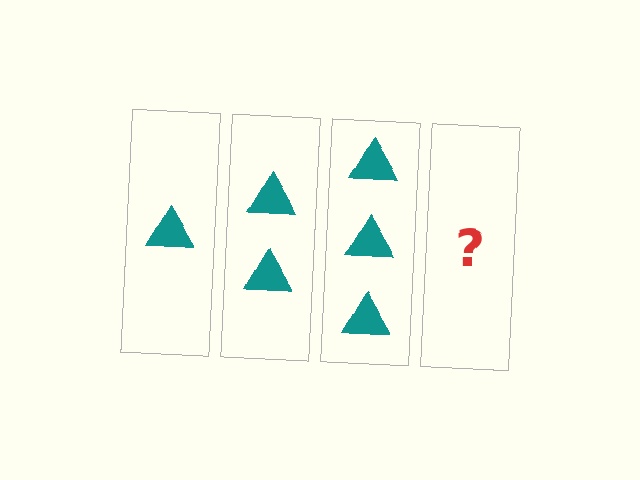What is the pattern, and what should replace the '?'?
The pattern is that each step adds one more triangle. The '?' should be 4 triangles.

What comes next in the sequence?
The next element should be 4 triangles.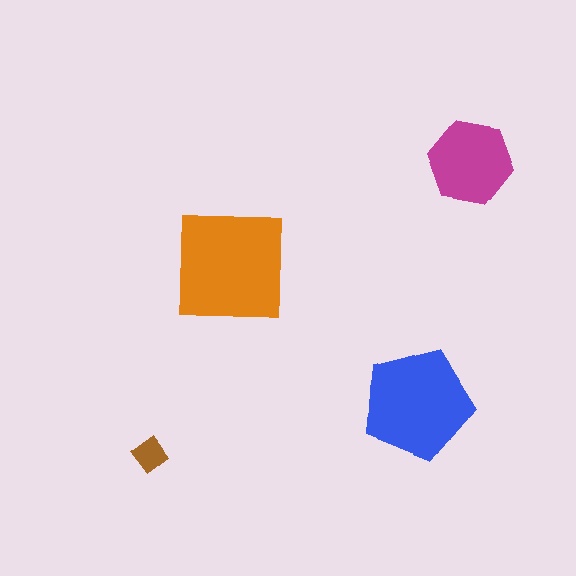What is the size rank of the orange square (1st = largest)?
1st.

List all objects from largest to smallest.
The orange square, the blue pentagon, the magenta hexagon, the brown diamond.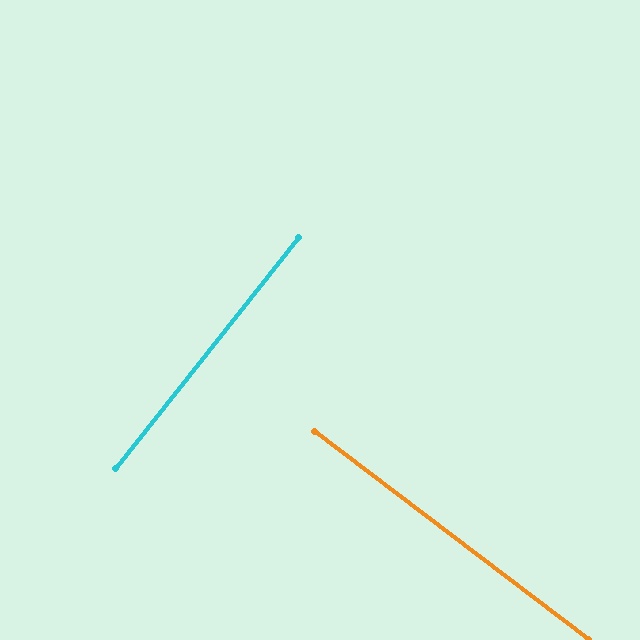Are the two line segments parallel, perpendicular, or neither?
Perpendicular — they meet at approximately 89°.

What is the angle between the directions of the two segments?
Approximately 89 degrees.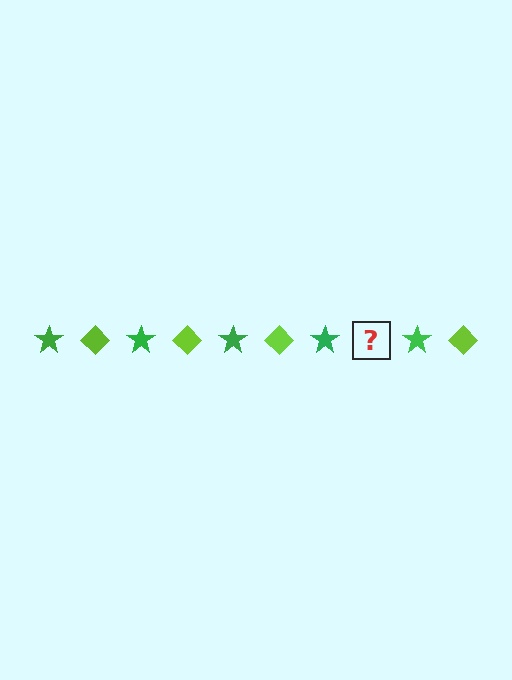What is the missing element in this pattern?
The missing element is a lime diamond.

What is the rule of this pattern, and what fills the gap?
The rule is that the pattern alternates between green star and lime diamond. The gap should be filled with a lime diamond.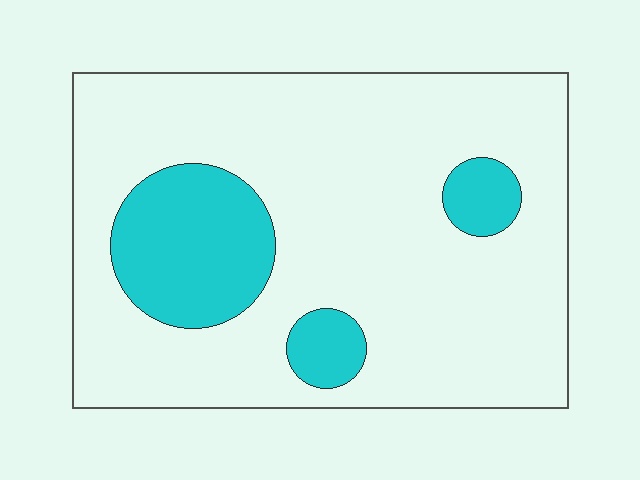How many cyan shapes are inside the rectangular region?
3.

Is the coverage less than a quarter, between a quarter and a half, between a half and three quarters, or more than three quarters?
Less than a quarter.